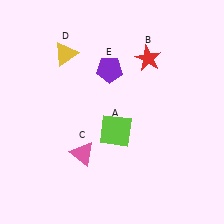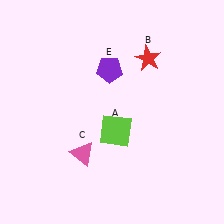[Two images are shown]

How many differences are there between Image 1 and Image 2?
There is 1 difference between the two images.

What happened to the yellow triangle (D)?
The yellow triangle (D) was removed in Image 2. It was in the top-left area of Image 1.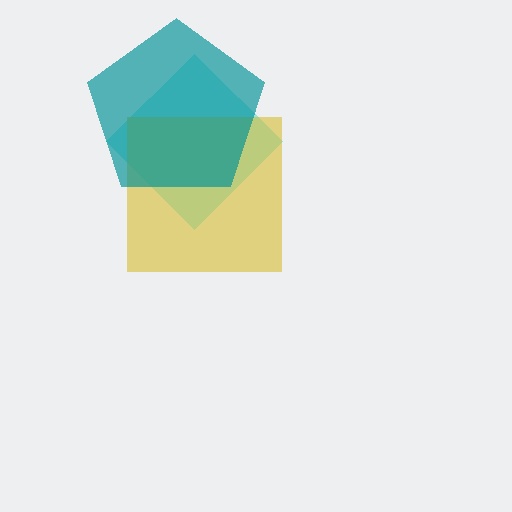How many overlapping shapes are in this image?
There are 3 overlapping shapes in the image.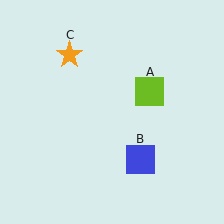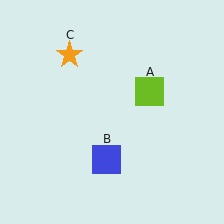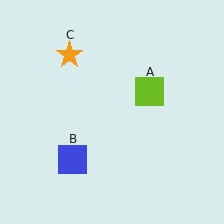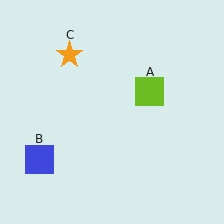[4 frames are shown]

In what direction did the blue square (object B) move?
The blue square (object B) moved left.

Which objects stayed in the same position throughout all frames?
Lime square (object A) and orange star (object C) remained stationary.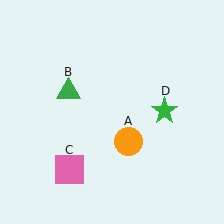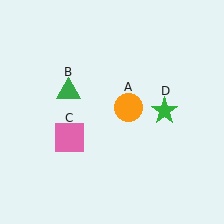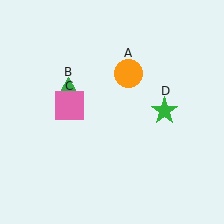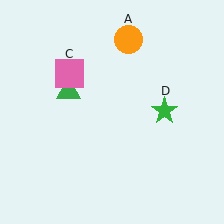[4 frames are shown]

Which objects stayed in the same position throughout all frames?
Green triangle (object B) and green star (object D) remained stationary.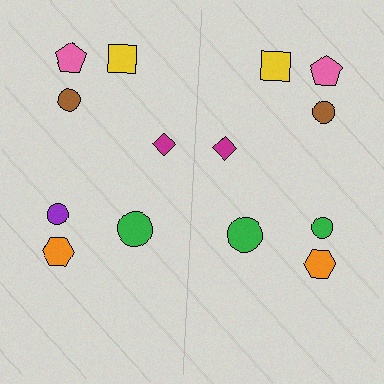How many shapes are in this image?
There are 14 shapes in this image.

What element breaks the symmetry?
The green circle on the right side breaks the symmetry — its mirror counterpart is purple.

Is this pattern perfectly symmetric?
No, the pattern is not perfectly symmetric. The green circle on the right side breaks the symmetry — its mirror counterpart is purple.